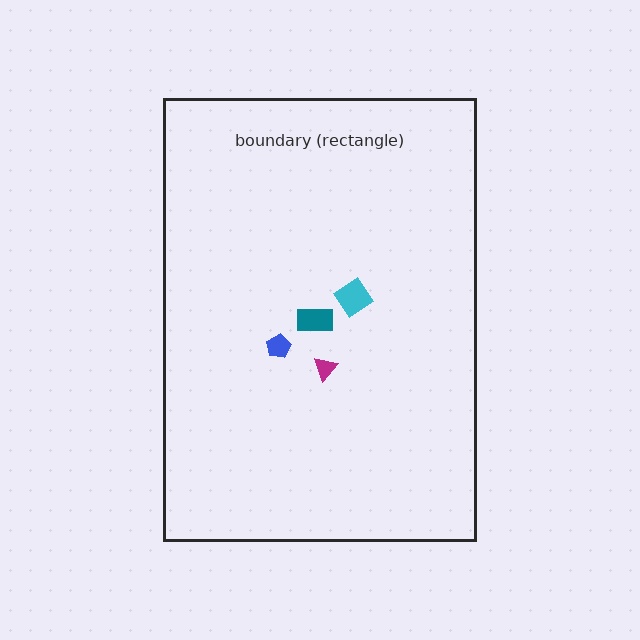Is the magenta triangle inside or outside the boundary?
Inside.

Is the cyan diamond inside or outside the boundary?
Inside.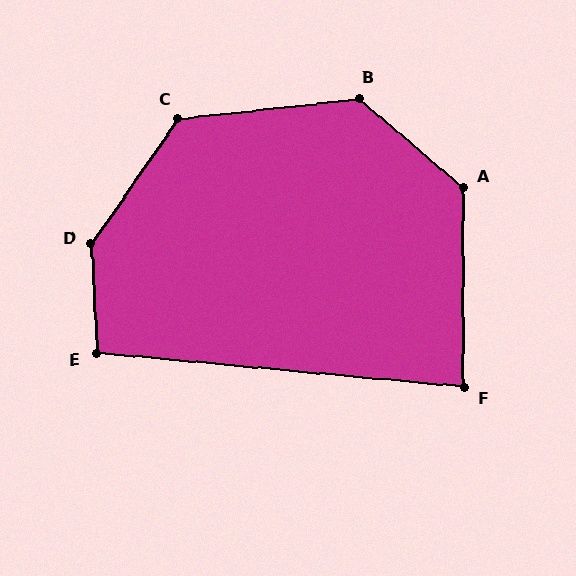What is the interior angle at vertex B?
Approximately 133 degrees (obtuse).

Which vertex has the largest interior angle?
D, at approximately 142 degrees.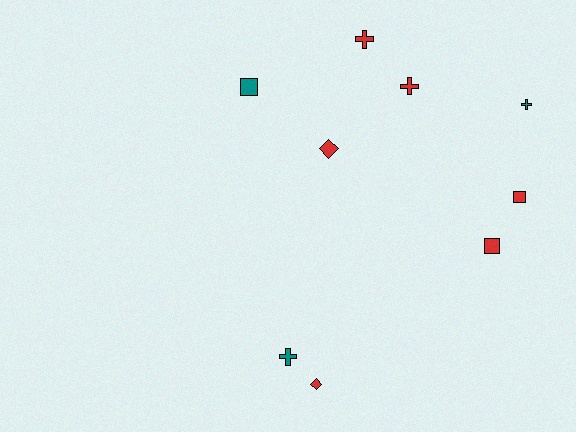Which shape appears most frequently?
Cross, with 4 objects.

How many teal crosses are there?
There are 2 teal crosses.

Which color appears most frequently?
Red, with 6 objects.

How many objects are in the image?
There are 9 objects.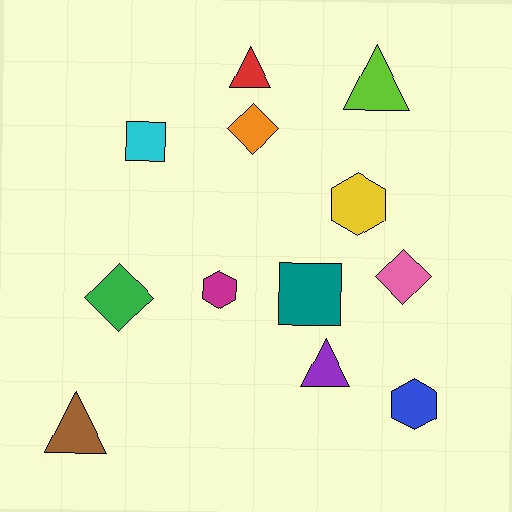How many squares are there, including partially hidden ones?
There are 2 squares.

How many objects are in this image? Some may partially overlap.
There are 12 objects.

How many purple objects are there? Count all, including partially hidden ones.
There is 1 purple object.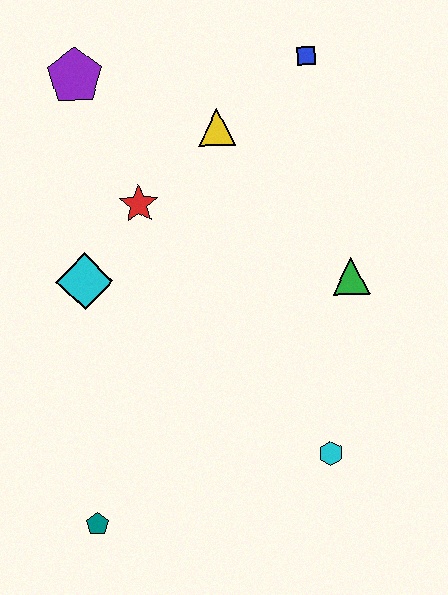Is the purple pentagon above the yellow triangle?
Yes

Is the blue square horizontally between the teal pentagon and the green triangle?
Yes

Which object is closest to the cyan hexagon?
The green triangle is closest to the cyan hexagon.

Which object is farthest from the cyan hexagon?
The purple pentagon is farthest from the cyan hexagon.